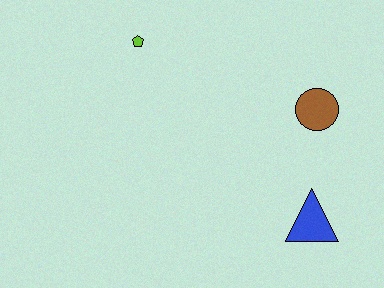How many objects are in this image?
There are 3 objects.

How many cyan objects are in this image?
There are no cyan objects.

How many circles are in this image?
There is 1 circle.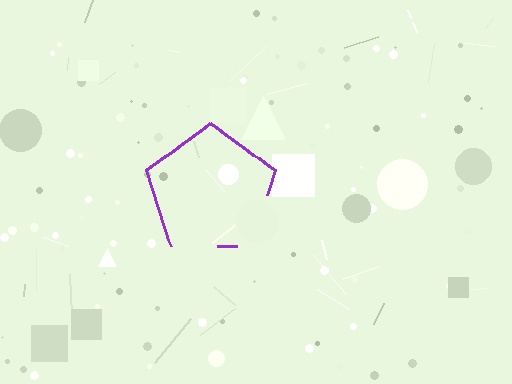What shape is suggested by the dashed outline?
The dashed outline suggests a pentagon.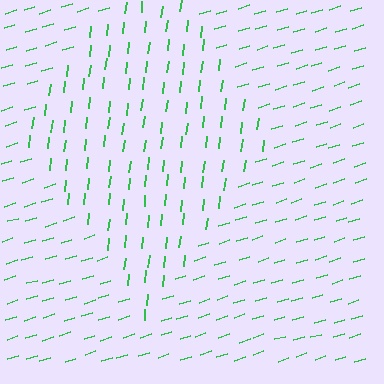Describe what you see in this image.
The image is filled with small green line segments. A diamond region in the image has lines oriented differently from the surrounding lines, creating a visible texture boundary.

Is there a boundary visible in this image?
Yes, there is a texture boundary formed by a change in line orientation.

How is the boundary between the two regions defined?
The boundary is defined purely by a change in line orientation (approximately 66 degrees difference). All lines are the same color and thickness.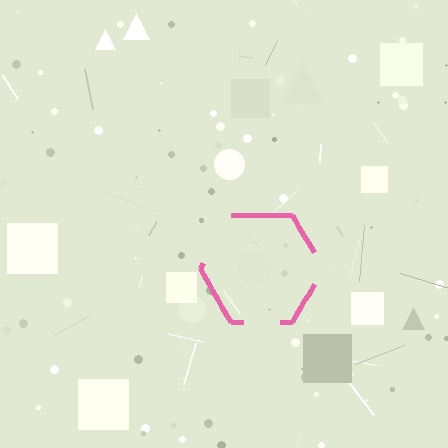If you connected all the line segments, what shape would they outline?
They would outline a hexagon.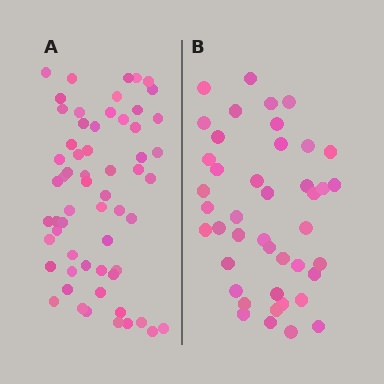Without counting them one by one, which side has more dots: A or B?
Region A (the left region) has more dots.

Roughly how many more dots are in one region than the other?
Region A has approximately 15 more dots than region B.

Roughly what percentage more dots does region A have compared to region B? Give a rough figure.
About 40% more.